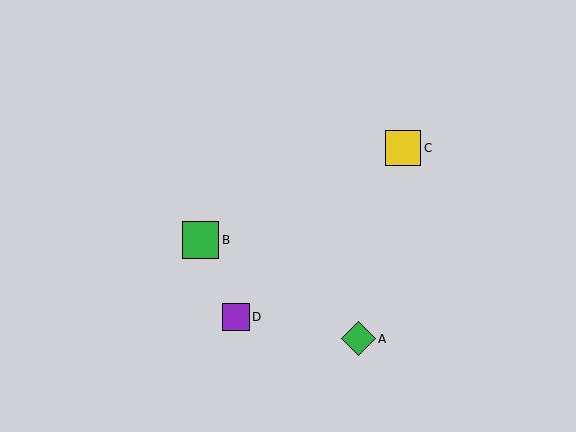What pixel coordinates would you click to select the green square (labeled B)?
Click at (201, 240) to select the green square B.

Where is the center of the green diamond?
The center of the green diamond is at (358, 339).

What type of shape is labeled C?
Shape C is a yellow square.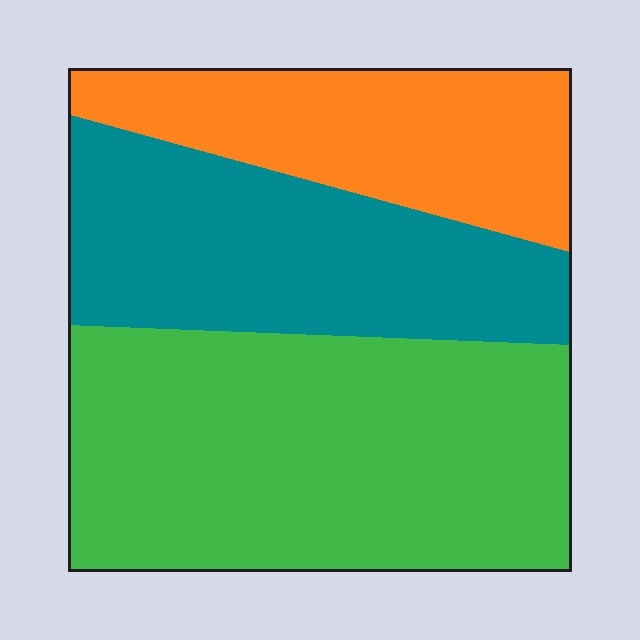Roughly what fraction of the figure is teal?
Teal covers about 30% of the figure.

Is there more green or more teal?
Green.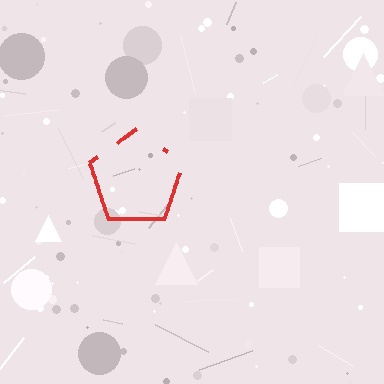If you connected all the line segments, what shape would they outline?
They would outline a pentagon.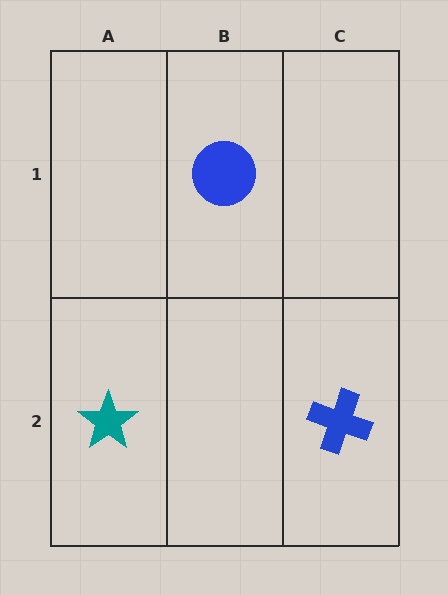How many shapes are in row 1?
1 shape.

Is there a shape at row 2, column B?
No, that cell is empty.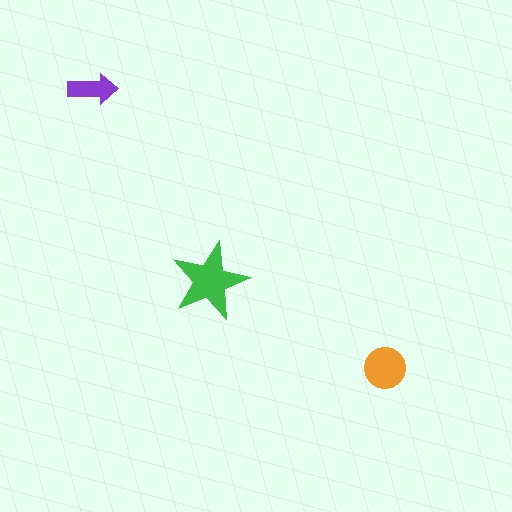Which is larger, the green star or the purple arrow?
The green star.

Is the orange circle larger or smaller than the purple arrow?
Larger.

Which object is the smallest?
The purple arrow.